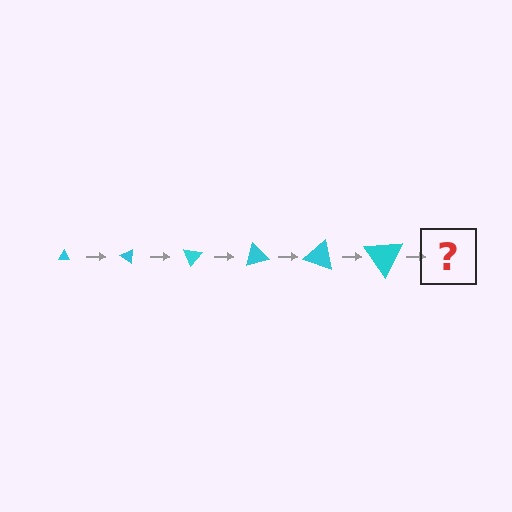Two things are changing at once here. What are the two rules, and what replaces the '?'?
The two rules are that the triangle grows larger each step and it rotates 35 degrees each step. The '?' should be a triangle, larger than the previous one and rotated 210 degrees from the start.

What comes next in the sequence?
The next element should be a triangle, larger than the previous one and rotated 210 degrees from the start.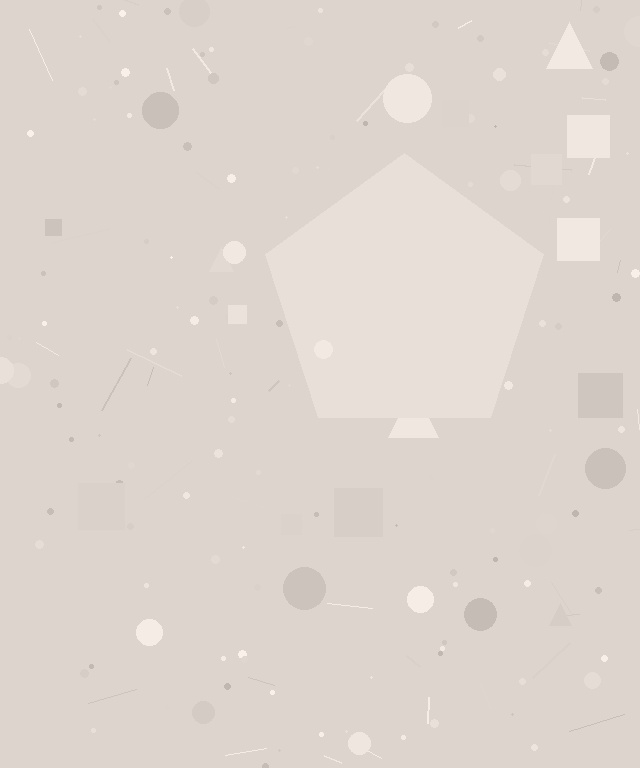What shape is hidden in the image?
A pentagon is hidden in the image.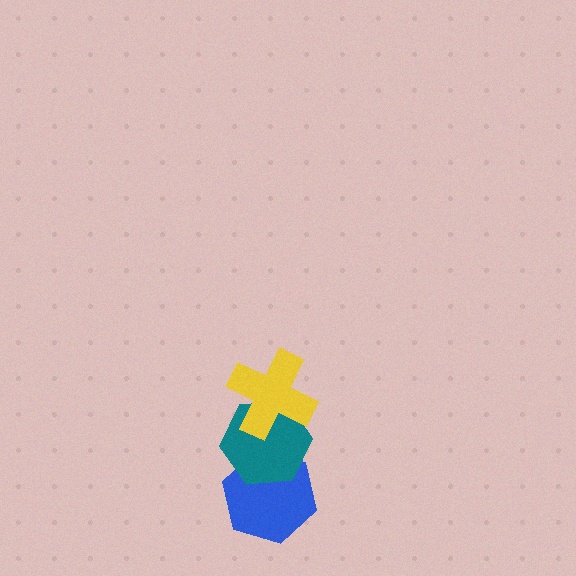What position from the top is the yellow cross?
The yellow cross is 1st from the top.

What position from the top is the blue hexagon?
The blue hexagon is 3rd from the top.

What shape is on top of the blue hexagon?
The teal hexagon is on top of the blue hexagon.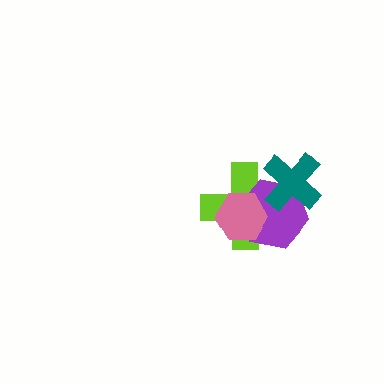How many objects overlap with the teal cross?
2 objects overlap with the teal cross.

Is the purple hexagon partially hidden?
Yes, it is partially covered by another shape.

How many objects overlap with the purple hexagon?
3 objects overlap with the purple hexagon.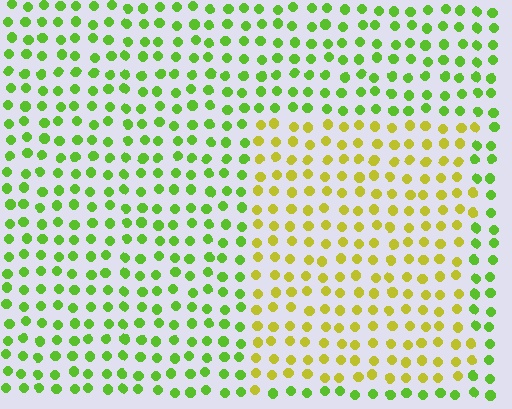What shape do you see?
I see a rectangle.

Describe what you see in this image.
The image is filled with small lime elements in a uniform arrangement. A rectangle-shaped region is visible where the elements are tinted to a slightly different hue, forming a subtle color boundary.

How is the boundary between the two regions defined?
The boundary is defined purely by a slight shift in hue (about 40 degrees). Spacing, size, and orientation are identical on both sides.